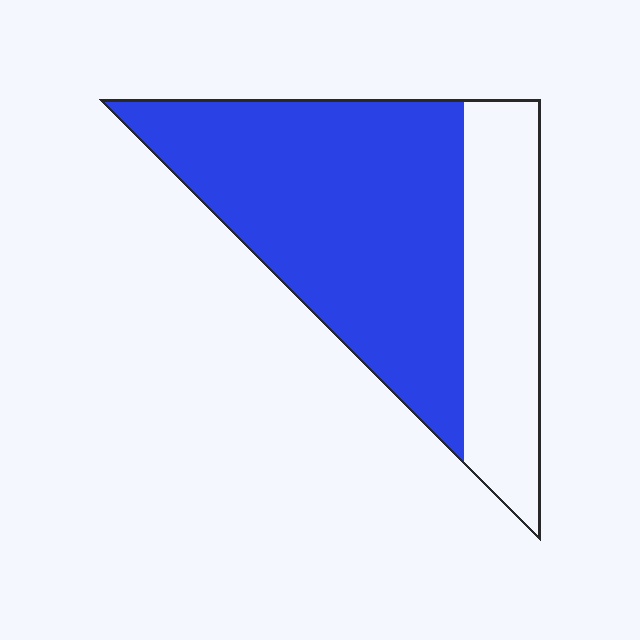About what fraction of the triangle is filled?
About two thirds (2/3).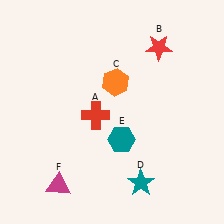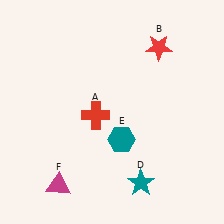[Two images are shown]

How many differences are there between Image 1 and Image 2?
There is 1 difference between the two images.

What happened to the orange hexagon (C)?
The orange hexagon (C) was removed in Image 2. It was in the top-right area of Image 1.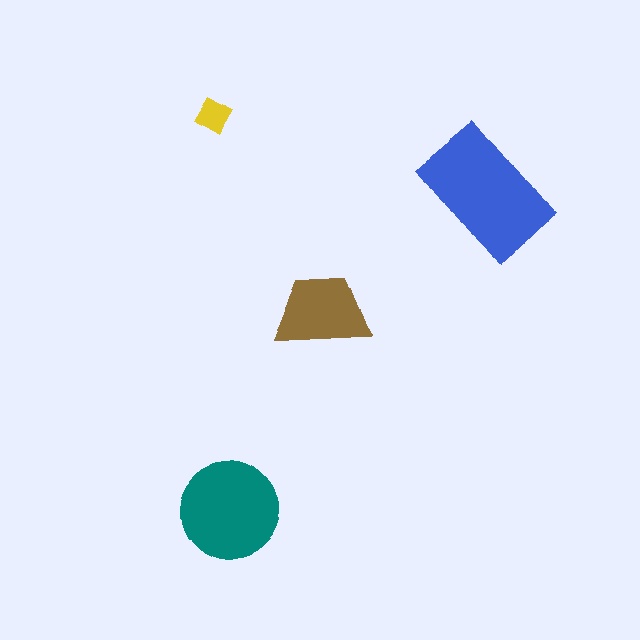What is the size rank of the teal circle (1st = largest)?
2nd.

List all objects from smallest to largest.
The yellow diamond, the brown trapezoid, the teal circle, the blue rectangle.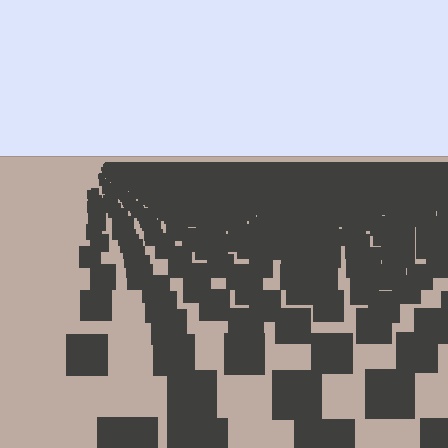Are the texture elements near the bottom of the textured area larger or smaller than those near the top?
Larger. Near the bottom, elements are closer to the viewer and appear at a bigger on-screen size.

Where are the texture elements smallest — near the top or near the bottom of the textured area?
Near the top.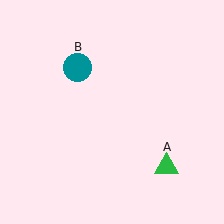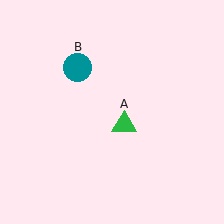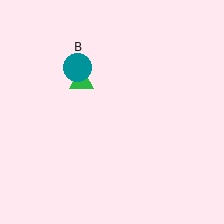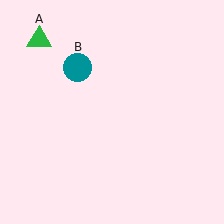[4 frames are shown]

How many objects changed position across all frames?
1 object changed position: green triangle (object A).